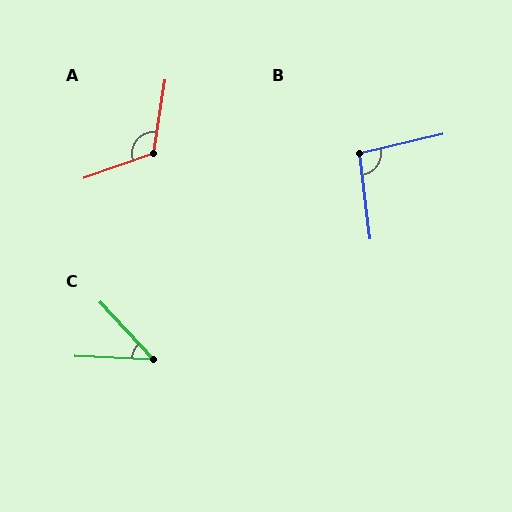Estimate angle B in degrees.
Approximately 96 degrees.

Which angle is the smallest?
C, at approximately 45 degrees.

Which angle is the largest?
A, at approximately 118 degrees.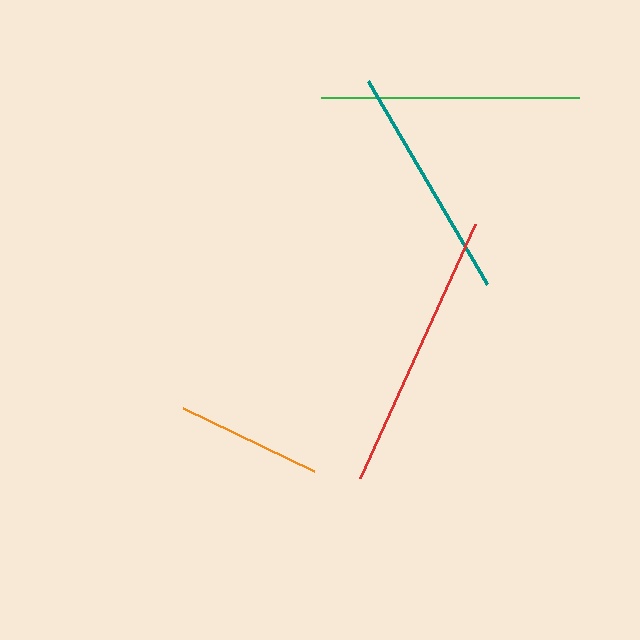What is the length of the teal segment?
The teal segment is approximately 235 pixels long.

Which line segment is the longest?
The red line is the longest at approximately 279 pixels.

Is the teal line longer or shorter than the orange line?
The teal line is longer than the orange line.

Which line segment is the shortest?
The orange line is the shortest at approximately 145 pixels.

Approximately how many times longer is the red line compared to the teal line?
The red line is approximately 1.2 times the length of the teal line.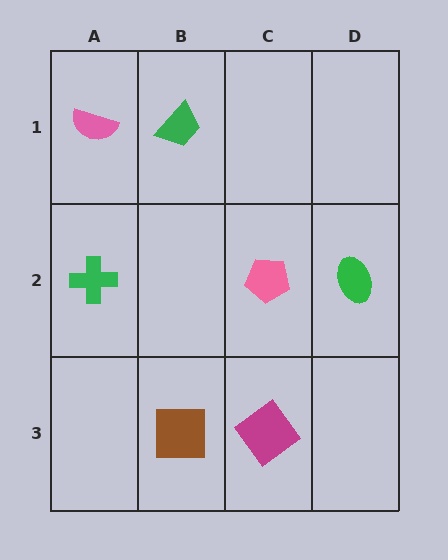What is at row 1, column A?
A pink semicircle.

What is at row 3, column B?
A brown square.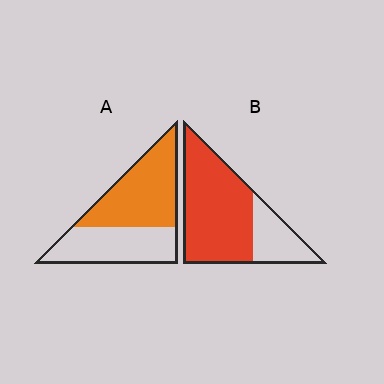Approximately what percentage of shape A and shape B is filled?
A is approximately 55% and B is approximately 75%.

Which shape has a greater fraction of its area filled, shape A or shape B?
Shape B.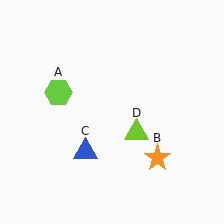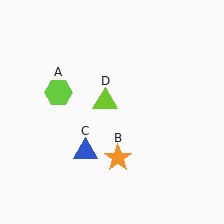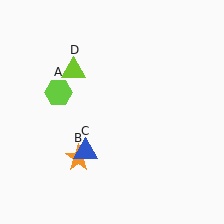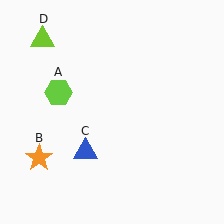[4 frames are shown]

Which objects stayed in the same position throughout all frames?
Lime hexagon (object A) and blue triangle (object C) remained stationary.